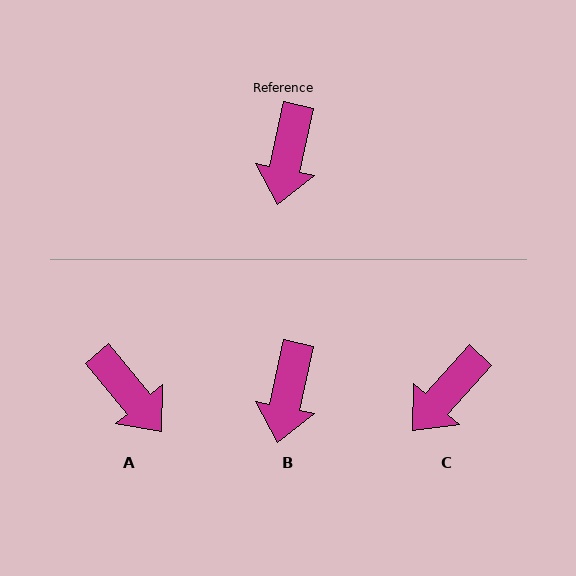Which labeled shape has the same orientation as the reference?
B.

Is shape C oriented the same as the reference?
No, it is off by about 30 degrees.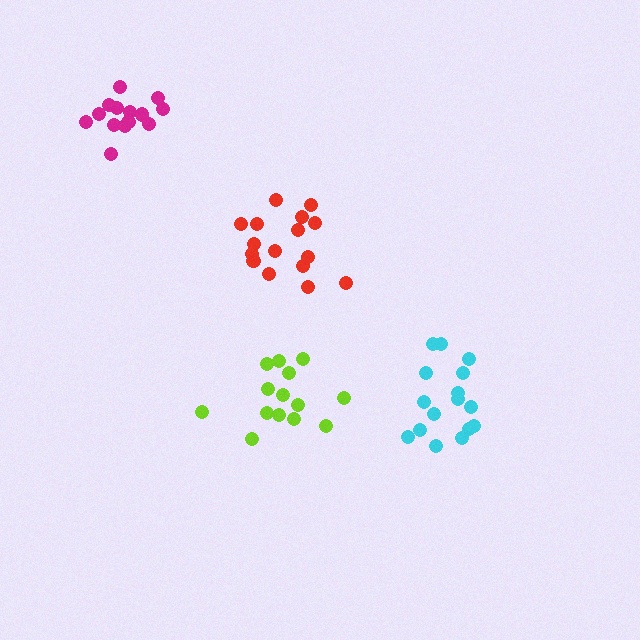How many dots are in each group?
Group 1: 16 dots, Group 2: 16 dots, Group 3: 14 dots, Group 4: 14 dots (60 total).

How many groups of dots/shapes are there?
There are 4 groups.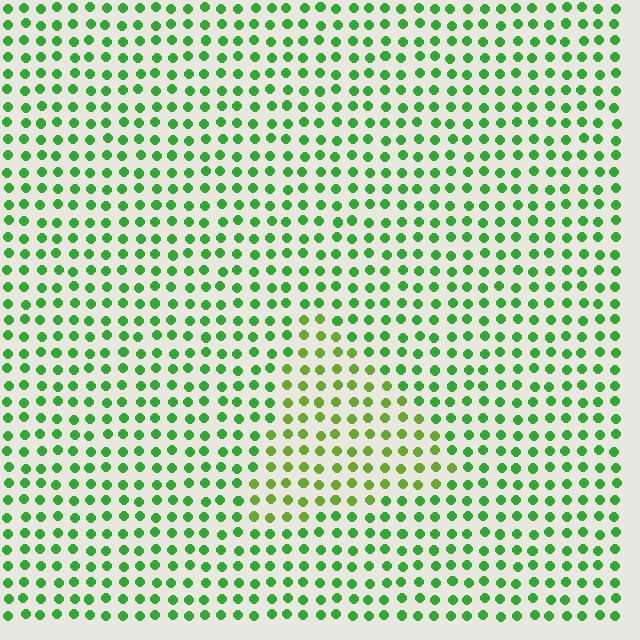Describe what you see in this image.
The image is filled with small green elements in a uniform arrangement. A triangle-shaped region is visible where the elements are tinted to a slightly different hue, forming a subtle color boundary.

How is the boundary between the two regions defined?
The boundary is defined purely by a slight shift in hue (about 30 degrees). Spacing, size, and orientation are identical on both sides.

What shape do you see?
I see a triangle.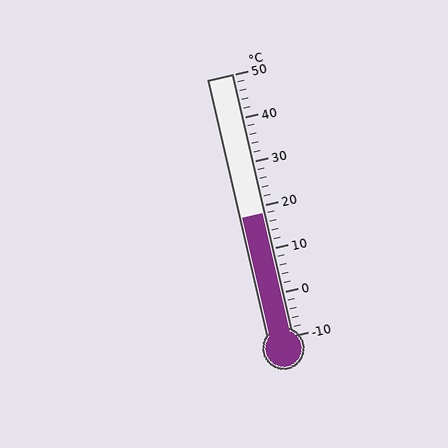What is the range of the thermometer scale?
The thermometer scale ranges from -10°C to 50°C.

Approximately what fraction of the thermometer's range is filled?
The thermometer is filled to approximately 45% of its range.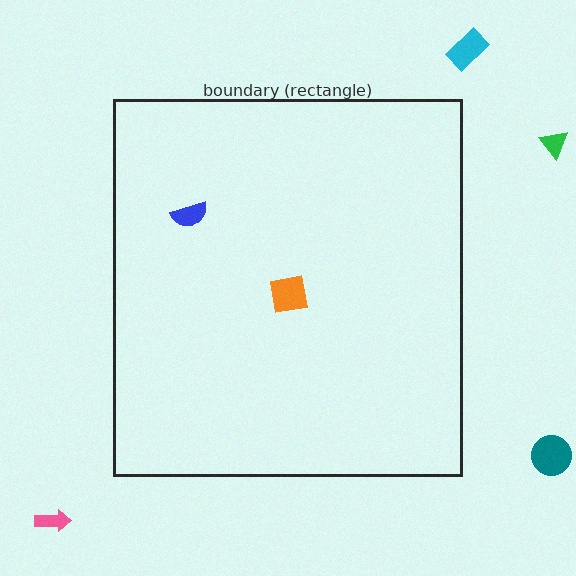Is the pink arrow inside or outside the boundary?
Outside.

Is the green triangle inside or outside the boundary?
Outside.